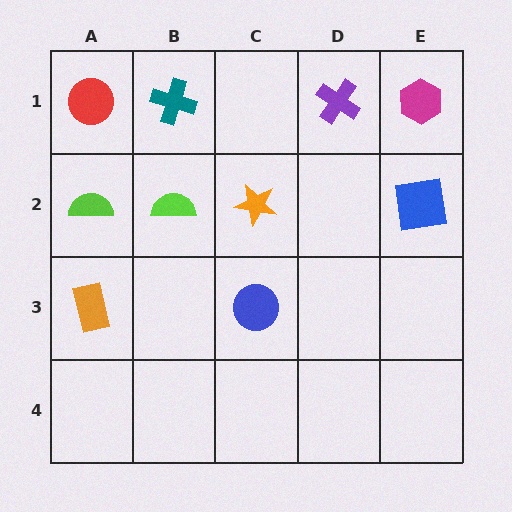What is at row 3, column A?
An orange rectangle.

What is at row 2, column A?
A lime semicircle.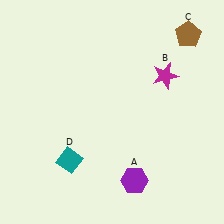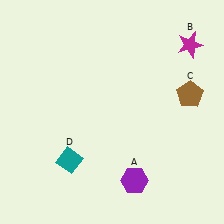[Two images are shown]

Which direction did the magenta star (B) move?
The magenta star (B) moved up.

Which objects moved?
The objects that moved are: the magenta star (B), the brown pentagon (C).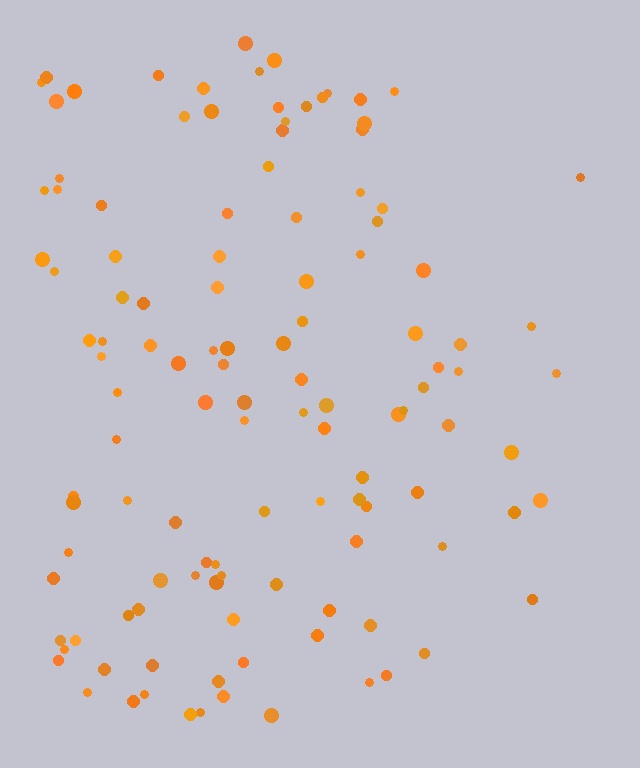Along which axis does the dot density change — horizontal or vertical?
Horizontal.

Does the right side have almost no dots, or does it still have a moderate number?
Still a moderate number, just noticeably fewer than the left.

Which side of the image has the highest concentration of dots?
The left.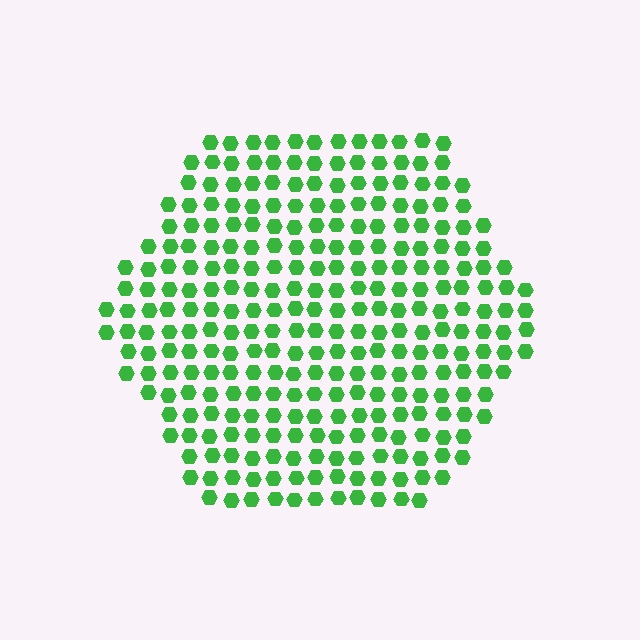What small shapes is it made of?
It is made of small hexagons.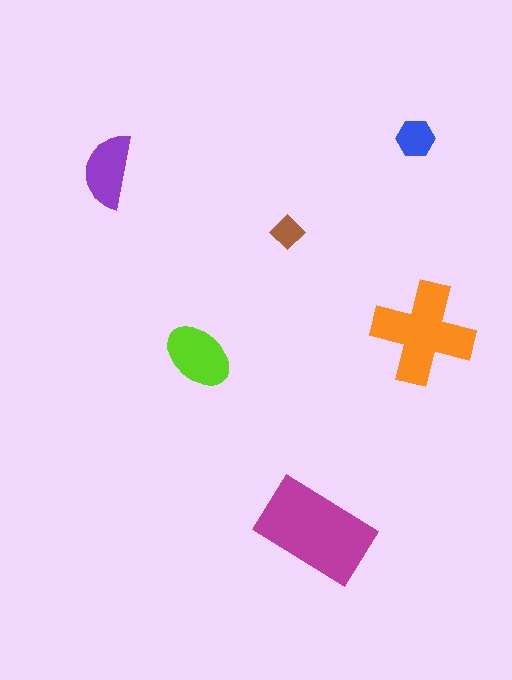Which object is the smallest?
The brown diamond.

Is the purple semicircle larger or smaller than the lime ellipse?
Smaller.